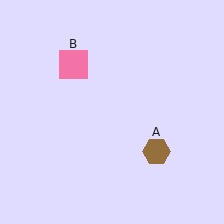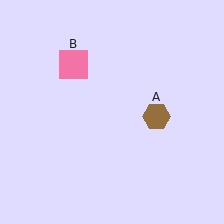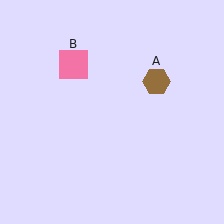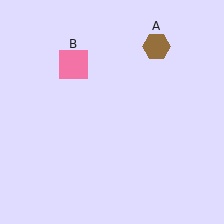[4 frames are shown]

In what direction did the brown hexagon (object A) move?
The brown hexagon (object A) moved up.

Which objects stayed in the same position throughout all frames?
Pink square (object B) remained stationary.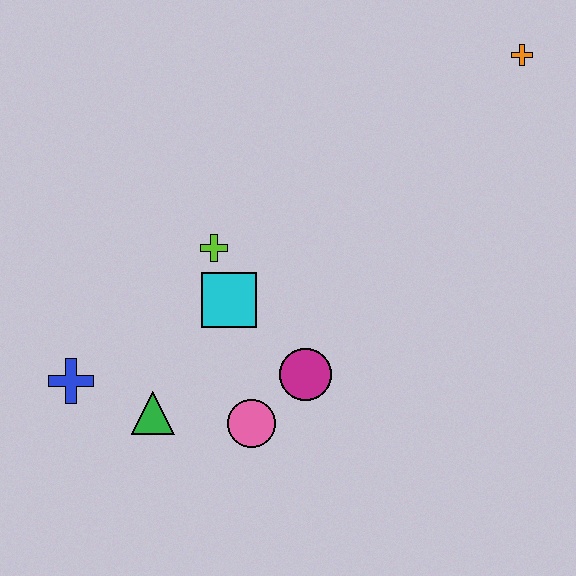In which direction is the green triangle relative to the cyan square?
The green triangle is below the cyan square.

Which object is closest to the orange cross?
The lime cross is closest to the orange cross.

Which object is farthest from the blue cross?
The orange cross is farthest from the blue cross.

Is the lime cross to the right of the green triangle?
Yes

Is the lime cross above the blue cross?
Yes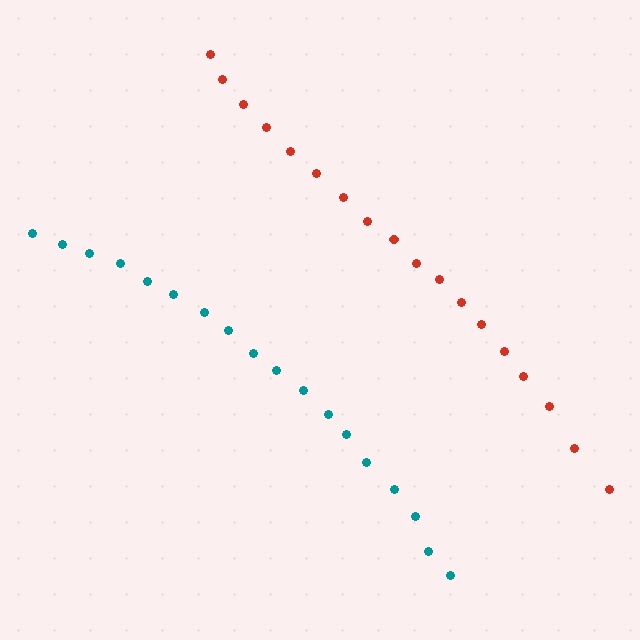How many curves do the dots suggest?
There are 2 distinct paths.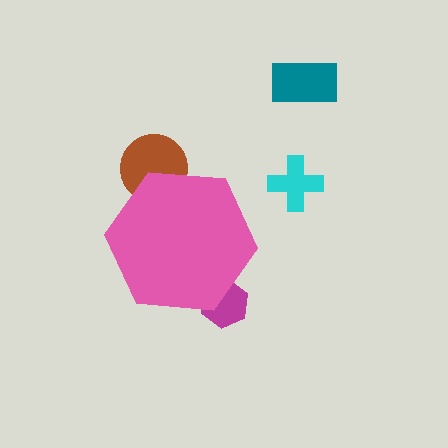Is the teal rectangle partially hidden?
No, the teal rectangle is fully visible.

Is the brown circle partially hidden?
Yes, the brown circle is partially hidden behind the pink hexagon.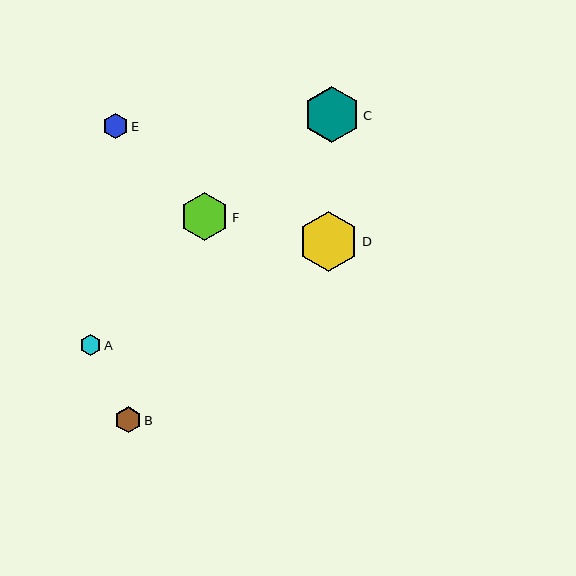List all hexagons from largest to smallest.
From largest to smallest: D, C, F, B, E, A.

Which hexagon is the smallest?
Hexagon A is the smallest with a size of approximately 21 pixels.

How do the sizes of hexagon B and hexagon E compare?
Hexagon B and hexagon E are approximately the same size.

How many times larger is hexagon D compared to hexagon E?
Hexagon D is approximately 2.4 times the size of hexagon E.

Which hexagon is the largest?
Hexagon D is the largest with a size of approximately 60 pixels.